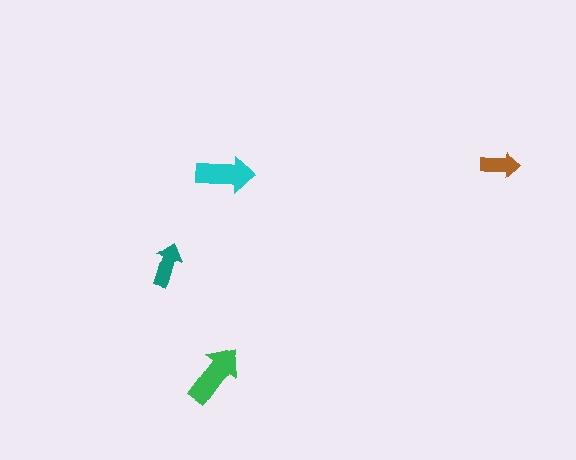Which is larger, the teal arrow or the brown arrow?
The teal one.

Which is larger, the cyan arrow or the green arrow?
The green one.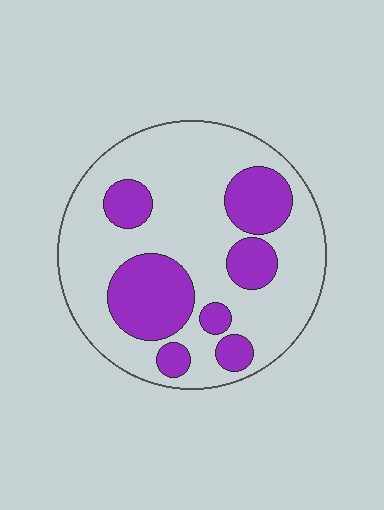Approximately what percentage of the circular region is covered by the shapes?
Approximately 30%.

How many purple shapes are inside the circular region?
7.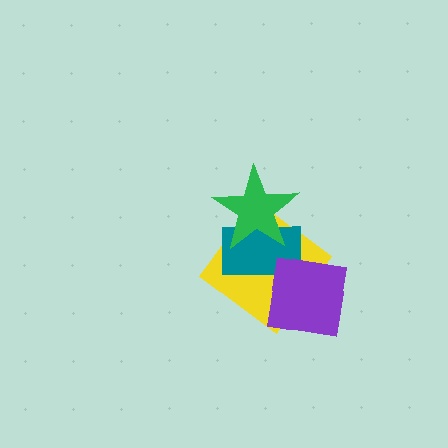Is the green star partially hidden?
No, no other shape covers it.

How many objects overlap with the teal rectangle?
3 objects overlap with the teal rectangle.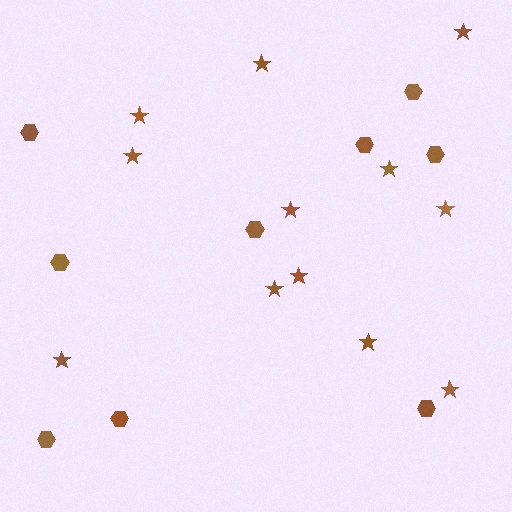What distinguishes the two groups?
There are 2 groups: one group of hexagons (9) and one group of stars (12).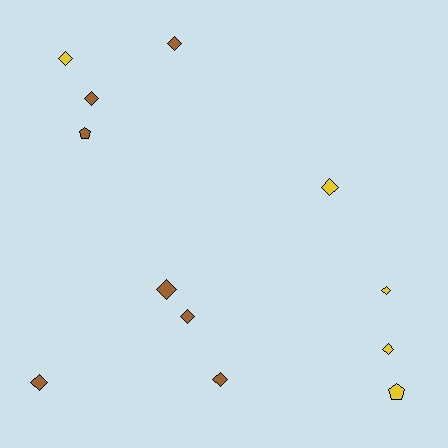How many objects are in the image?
There are 12 objects.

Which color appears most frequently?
Brown, with 7 objects.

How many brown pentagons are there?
There is 1 brown pentagon.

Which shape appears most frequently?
Diamond, with 10 objects.